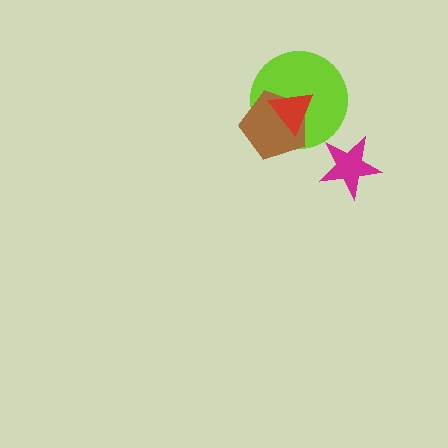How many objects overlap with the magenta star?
0 objects overlap with the magenta star.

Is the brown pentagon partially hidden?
Yes, it is partially covered by another shape.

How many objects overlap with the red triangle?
2 objects overlap with the red triangle.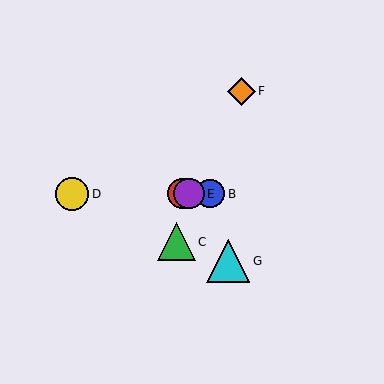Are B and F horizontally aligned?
No, B is at y≈194 and F is at y≈91.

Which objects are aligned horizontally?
Objects A, B, D, E are aligned horizontally.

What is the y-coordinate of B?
Object B is at y≈194.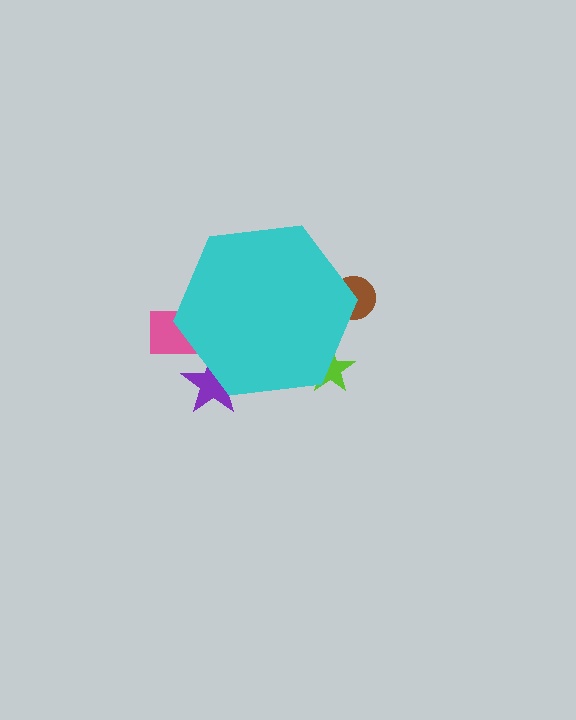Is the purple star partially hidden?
Yes, the purple star is partially hidden behind the cyan hexagon.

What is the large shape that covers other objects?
A cyan hexagon.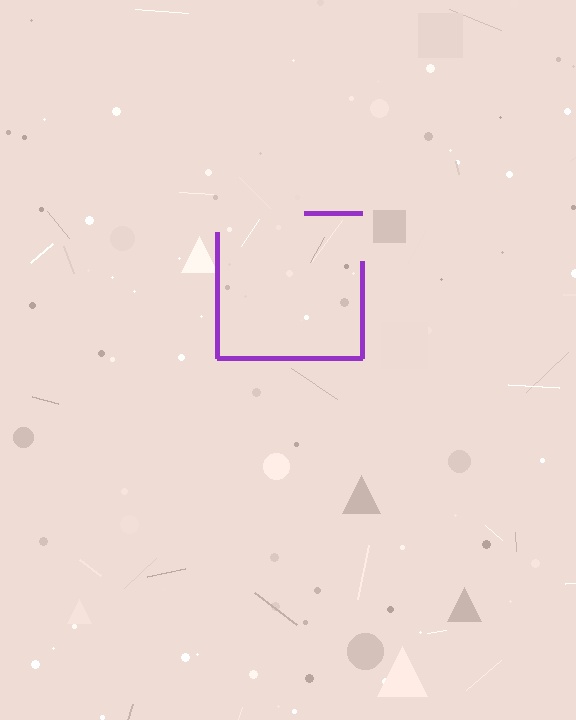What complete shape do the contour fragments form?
The contour fragments form a square.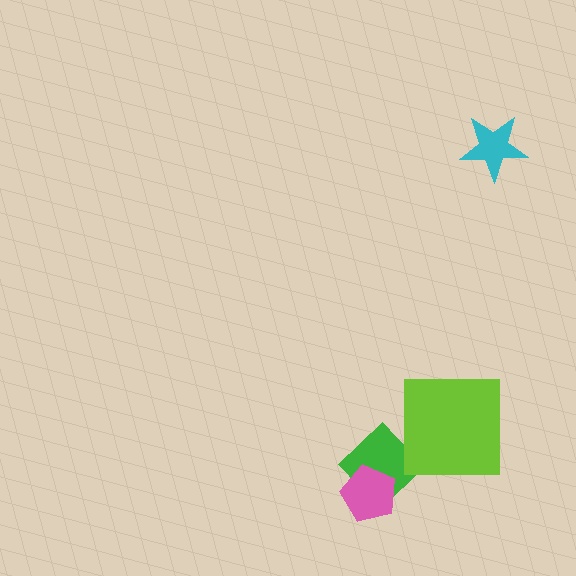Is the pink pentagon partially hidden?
No, no other shape covers it.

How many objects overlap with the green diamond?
1 object overlaps with the green diamond.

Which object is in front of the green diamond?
The pink pentagon is in front of the green diamond.